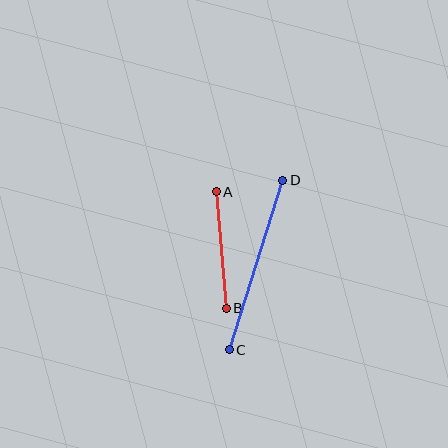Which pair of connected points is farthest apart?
Points C and D are farthest apart.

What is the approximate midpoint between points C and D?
The midpoint is at approximately (256, 265) pixels.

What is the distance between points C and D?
The distance is approximately 177 pixels.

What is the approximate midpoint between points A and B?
The midpoint is at approximately (221, 250) pixels.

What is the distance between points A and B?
The distance is approximately 117 pixels.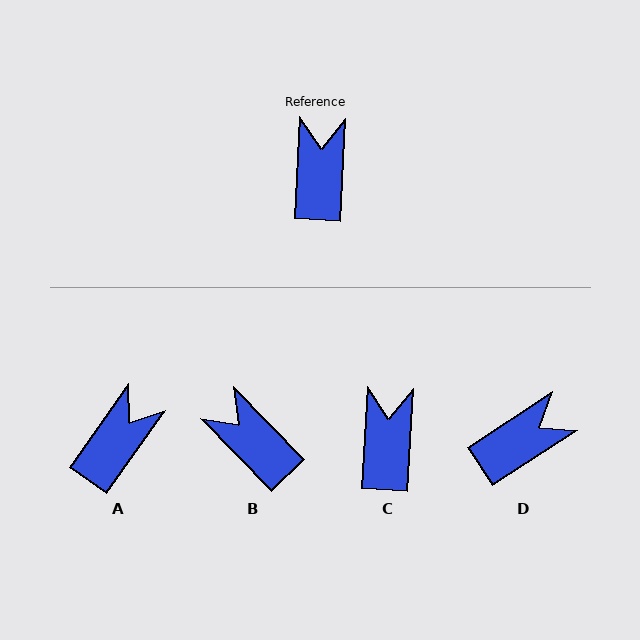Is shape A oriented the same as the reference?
No, it is off by about 32 degrees.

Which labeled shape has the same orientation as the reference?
C.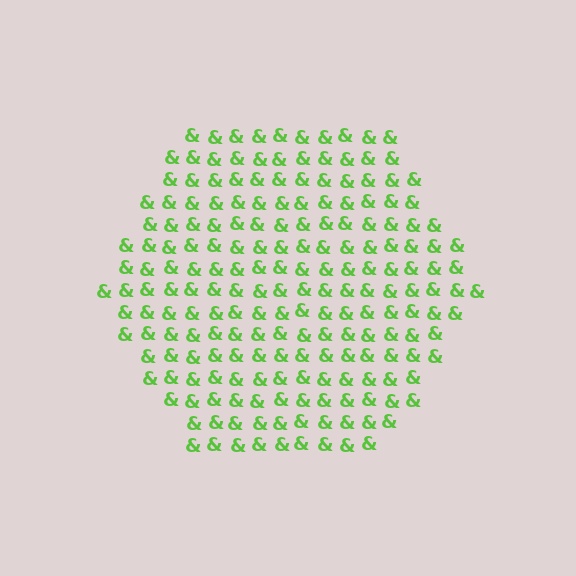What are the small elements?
The small elements are ampersands.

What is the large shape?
The large shape is a hexagon.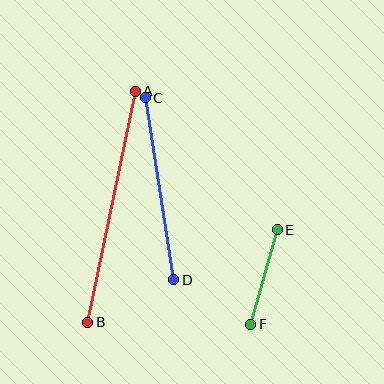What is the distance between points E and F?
The distance is approximately 98 pixels.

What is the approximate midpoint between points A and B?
The midpoint is at approximately (112, 207) pixels.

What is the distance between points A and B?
The distance is approximately 236 pixels.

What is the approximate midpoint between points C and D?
The midpoint is at approximately (160, 189) pixels.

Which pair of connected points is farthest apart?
Points A and B are farthest apart.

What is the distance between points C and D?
The distance is approximately 184 pixels.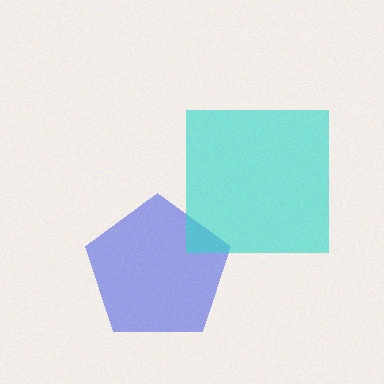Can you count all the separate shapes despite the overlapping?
Yes, there are 2 separate shapes.